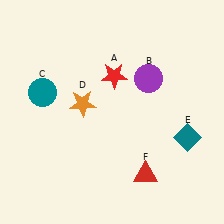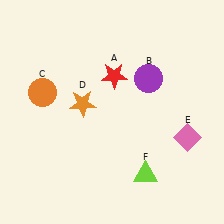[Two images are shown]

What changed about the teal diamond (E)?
In Image 1, E is teal. In Image 2, it changed to pink.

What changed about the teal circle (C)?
In Image 1, C is teal. In Image 2, it changed to orange.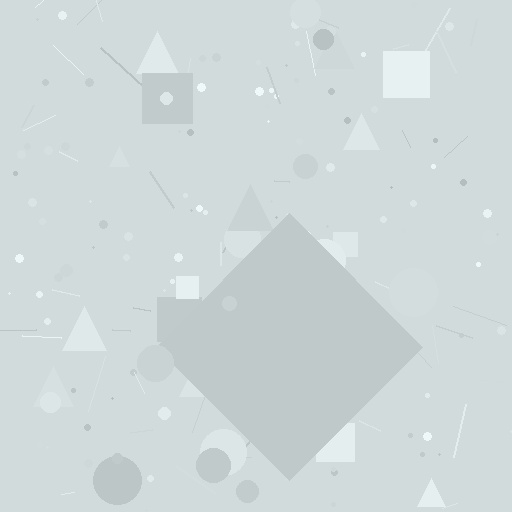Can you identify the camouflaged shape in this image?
The camouflaged shape is a diamond.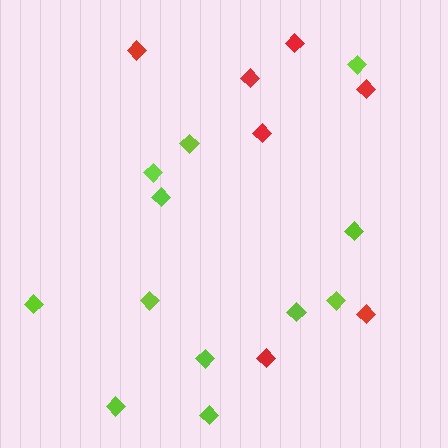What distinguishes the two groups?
There are 2 groups: one group of lime diamonds (12) and one group of red diamonds (7).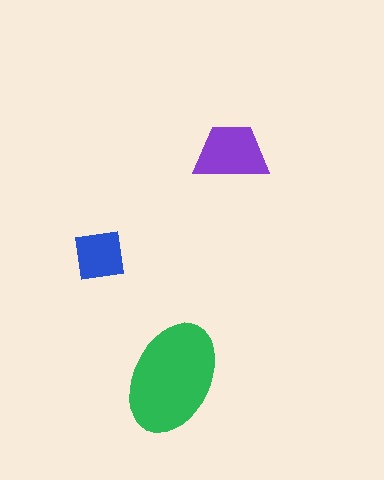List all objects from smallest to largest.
The blue square, the purple trapezoid, the green ellipse.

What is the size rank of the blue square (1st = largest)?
3rd.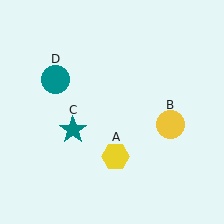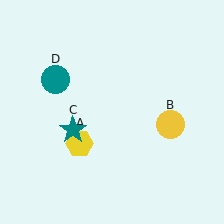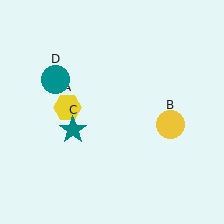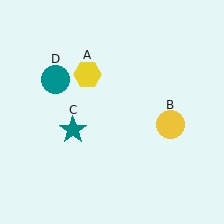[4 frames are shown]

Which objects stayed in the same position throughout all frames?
Yellow circle (object B) and teal star (object C) and teal circle (object D) remained stationary.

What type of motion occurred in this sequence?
The yellow hexagon (object A) rotated clockwise around the center of the scene.